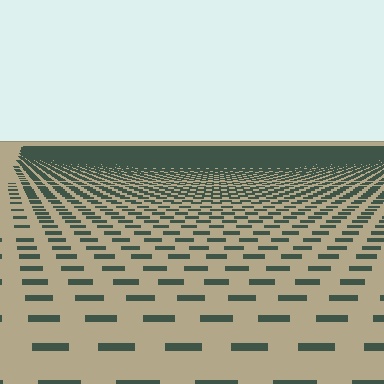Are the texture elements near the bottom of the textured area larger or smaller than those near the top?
Larger. Near the bottom, elements are closer to the viewer and appear at a bigger on-screen size.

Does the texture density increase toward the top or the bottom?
Density increases toward the top.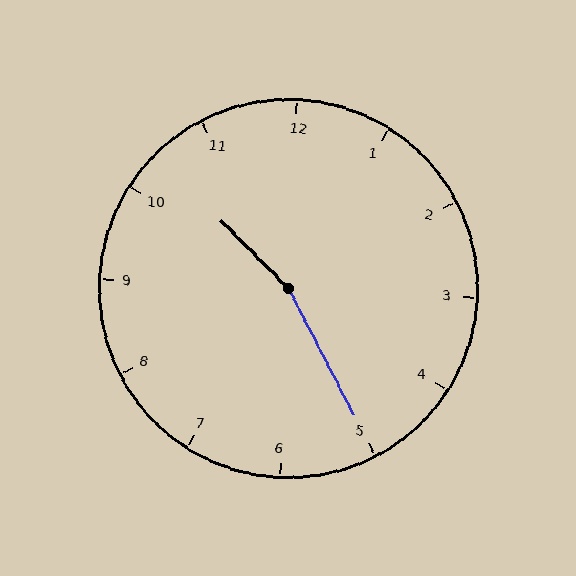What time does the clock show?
10:25.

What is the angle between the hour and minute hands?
Approximately 162 degrees.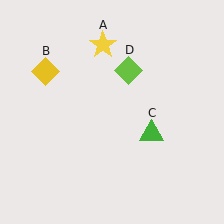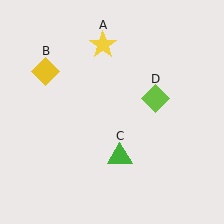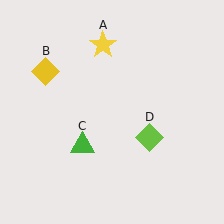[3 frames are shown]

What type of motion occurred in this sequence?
The green triangle (object C), lime diamond (object D) rotated clockwise around the center of the scene.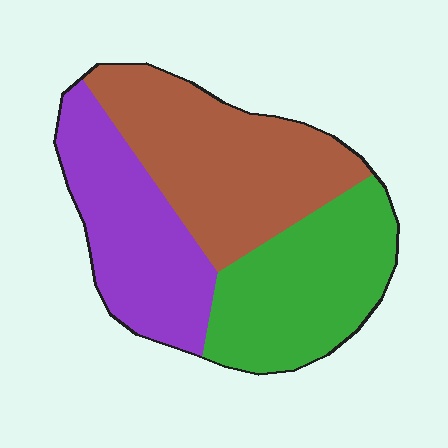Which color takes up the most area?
Brown, at roughly 40%.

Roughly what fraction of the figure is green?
Green takes up about one third (1/3) of the figure.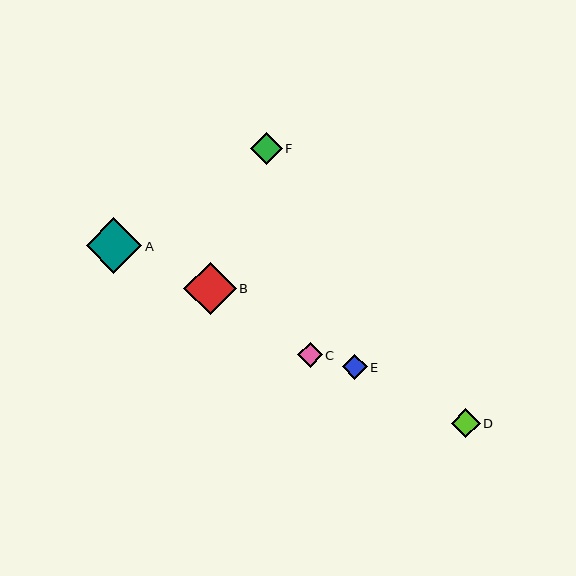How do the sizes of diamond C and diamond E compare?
Diamond C and diamond E are approximately the same size.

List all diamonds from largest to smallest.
From largest to smallest: A, B, F, D, C, E.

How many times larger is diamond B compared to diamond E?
Diamond B is approximately 2.1 times the size of diamond E.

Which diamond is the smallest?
Diamond E is the smallest with a size of approximately 25 pixels.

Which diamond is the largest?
Diamond A is the largest with a size of approximately 56 pixels.